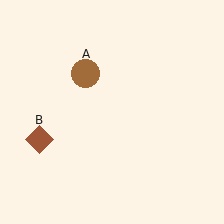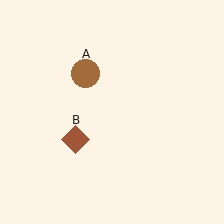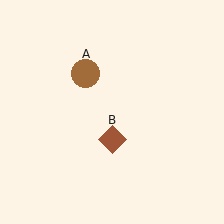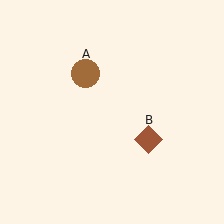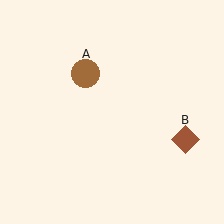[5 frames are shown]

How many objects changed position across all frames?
1 object changed position: brown diamond (object B).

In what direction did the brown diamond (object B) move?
The brown diamond (object B) moved right.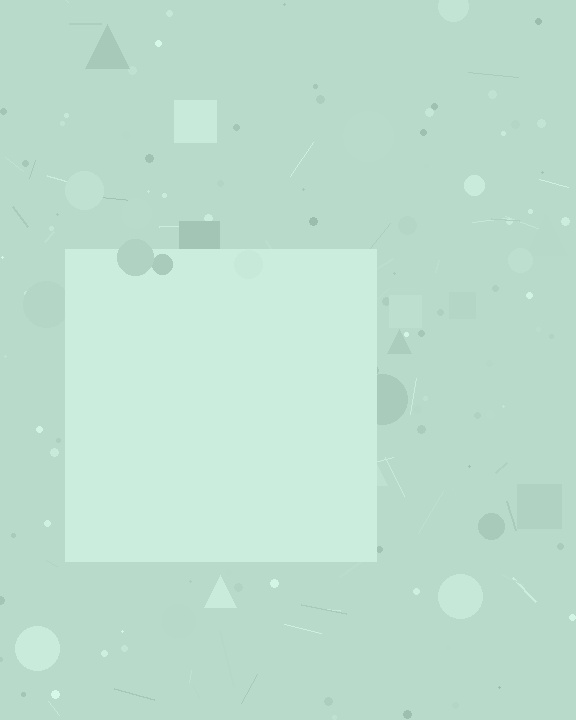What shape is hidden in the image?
A square is hidden in the image.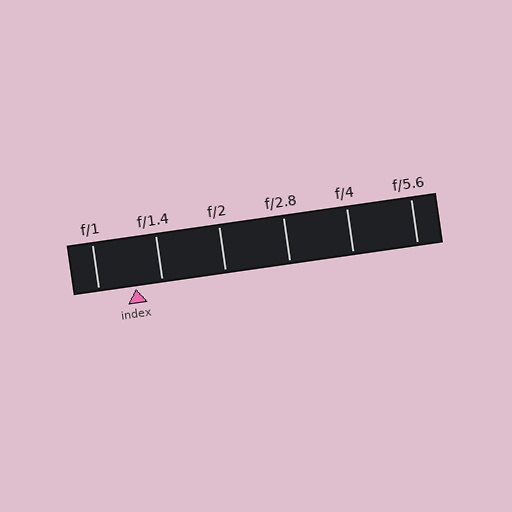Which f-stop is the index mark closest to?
The index mark is closest to f/1.4.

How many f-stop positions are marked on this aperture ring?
There are 6 f-stop positions marked.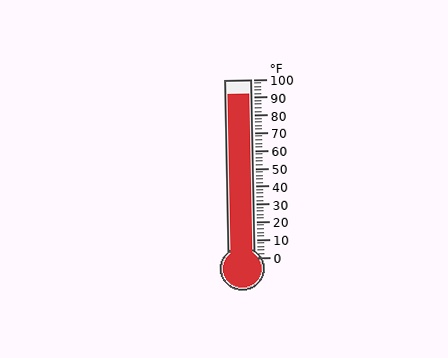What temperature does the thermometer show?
The thermometer shows approximately 92°F.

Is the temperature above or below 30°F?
The temperature is above 30°F.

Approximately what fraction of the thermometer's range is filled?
The thermometer is filled to approximately 90% of its range.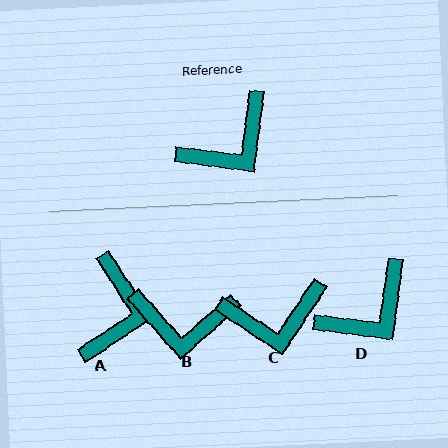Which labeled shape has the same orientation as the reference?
D.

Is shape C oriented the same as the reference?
No, it is off by about 26 degrees.